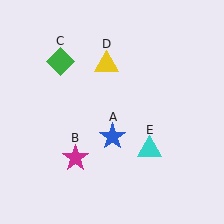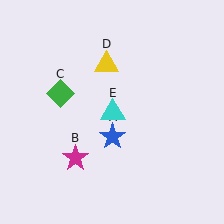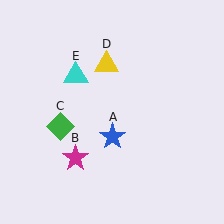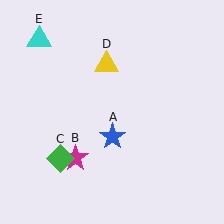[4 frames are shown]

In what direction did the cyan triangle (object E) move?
The cyan triangle (object E) moved up and to the left.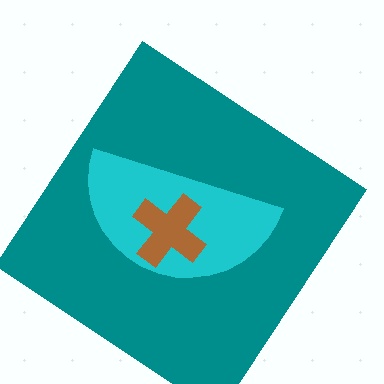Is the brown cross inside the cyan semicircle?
Yes.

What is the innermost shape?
The brown cross.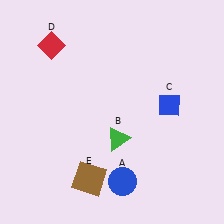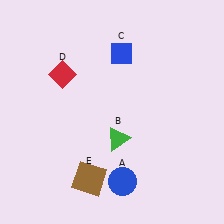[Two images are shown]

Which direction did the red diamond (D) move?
The red diamond (D) moved down.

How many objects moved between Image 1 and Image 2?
2 objects moved between the two images.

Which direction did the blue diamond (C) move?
The blue diamond (C) moved up.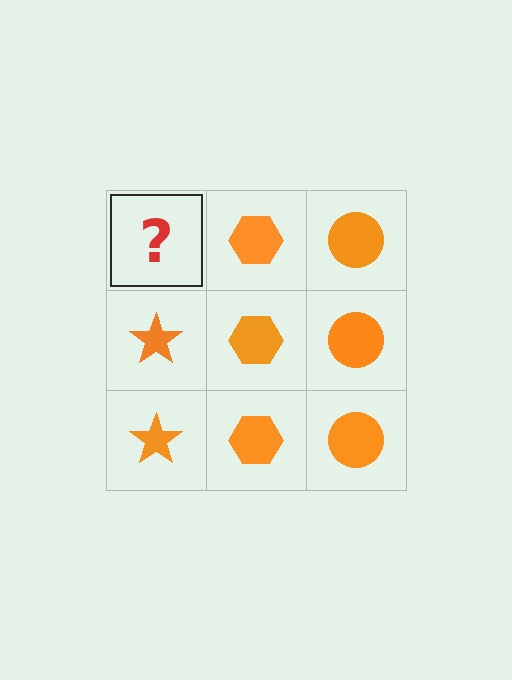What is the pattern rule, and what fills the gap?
The rule is that each column has a consistent shape. The gap should be filled with an orange star.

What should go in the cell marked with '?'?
The missing cell should contain an orange star.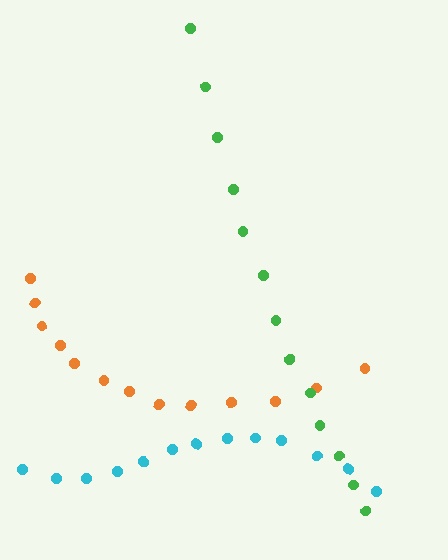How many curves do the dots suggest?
There are 3 distinct paths.